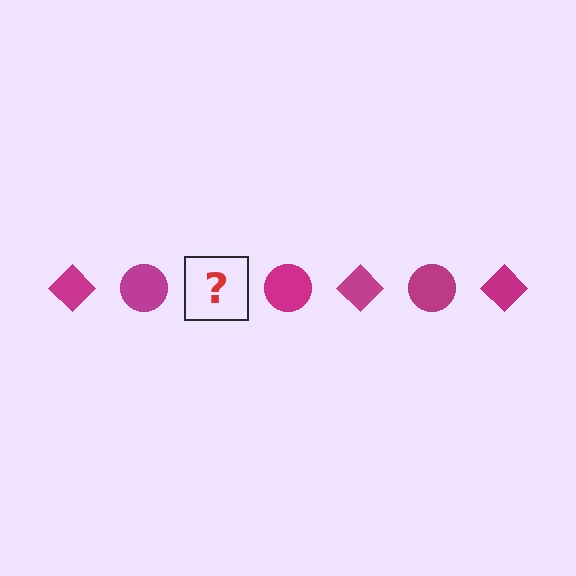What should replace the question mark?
The question mark should be replaced with a magenta diamond.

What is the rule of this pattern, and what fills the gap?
The rule is that the pattern cycles through diamond, circle shapes in magenta. The gap should be filled with a magenta diamond.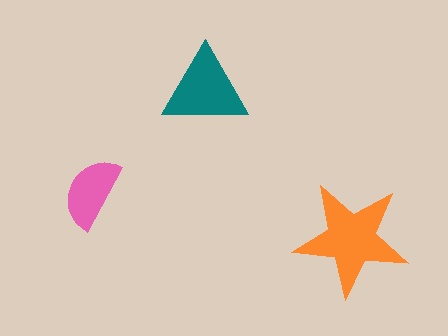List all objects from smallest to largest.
The pink semicircle, the teal triangle, the orange star.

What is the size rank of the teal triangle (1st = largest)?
2nd.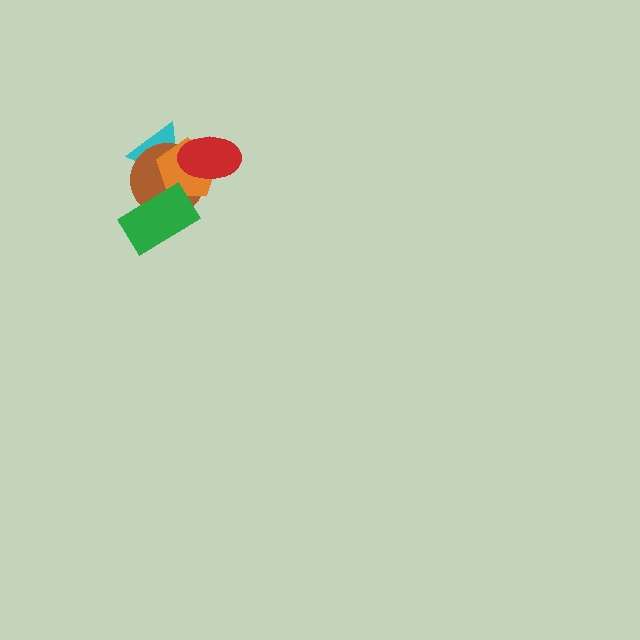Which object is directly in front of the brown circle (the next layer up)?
The orange pentagon is directly in front of the brown circle.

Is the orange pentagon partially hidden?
Yes, it is partially covered by another shape.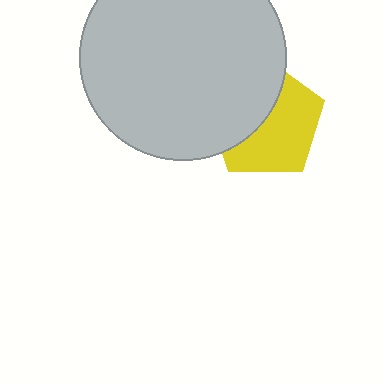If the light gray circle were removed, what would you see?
You would see the complete yellow pentagon.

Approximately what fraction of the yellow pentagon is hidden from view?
Roughly 44% of the yellow pentagon is hidden behind the light gray circle.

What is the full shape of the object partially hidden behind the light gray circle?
The partially hidden object is a yellow pentagon.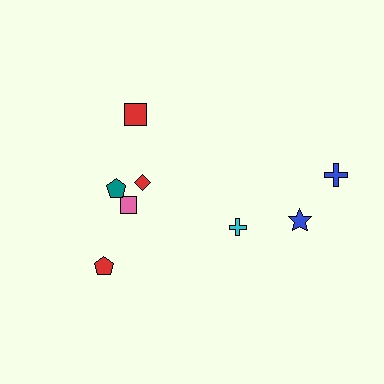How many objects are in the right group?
There are 3 objects.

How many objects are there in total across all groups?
There are 8 objects.